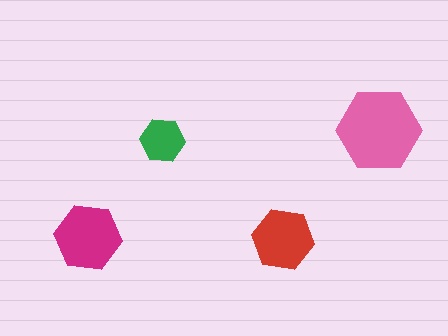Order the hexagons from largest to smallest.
the pink one, the magenta one, the red one, the green one.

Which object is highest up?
The pink hexagon is topmost.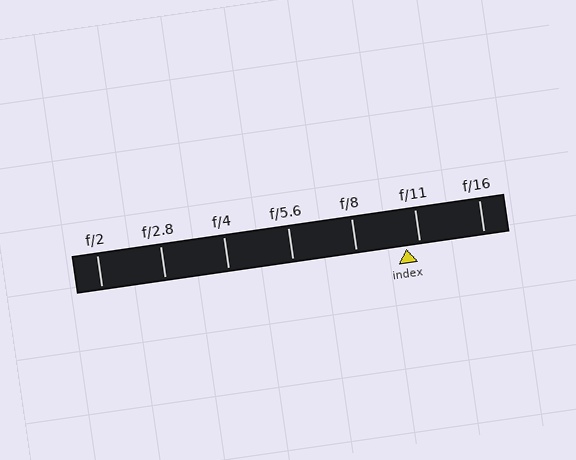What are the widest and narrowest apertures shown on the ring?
The widest aperture shown is f/2 and the narrowest is f/16.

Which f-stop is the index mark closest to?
The index mark is closest to f/11.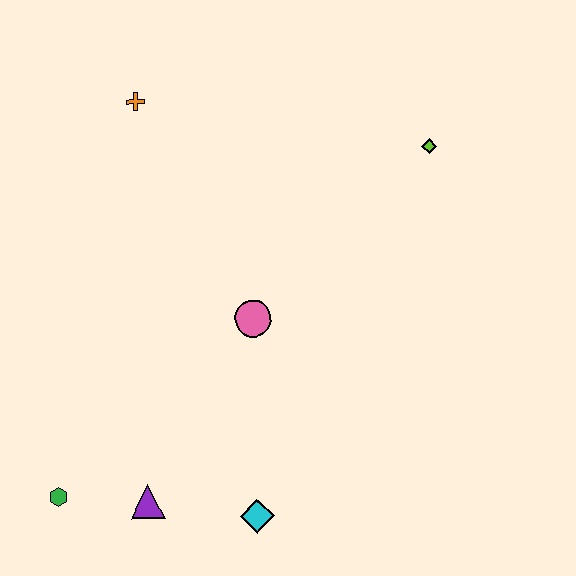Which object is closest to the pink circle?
The cyan diamond is closest to the pink circle.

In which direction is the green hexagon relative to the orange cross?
The green hexagon is below the orange cross.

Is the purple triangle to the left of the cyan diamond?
Yes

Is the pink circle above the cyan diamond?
Yes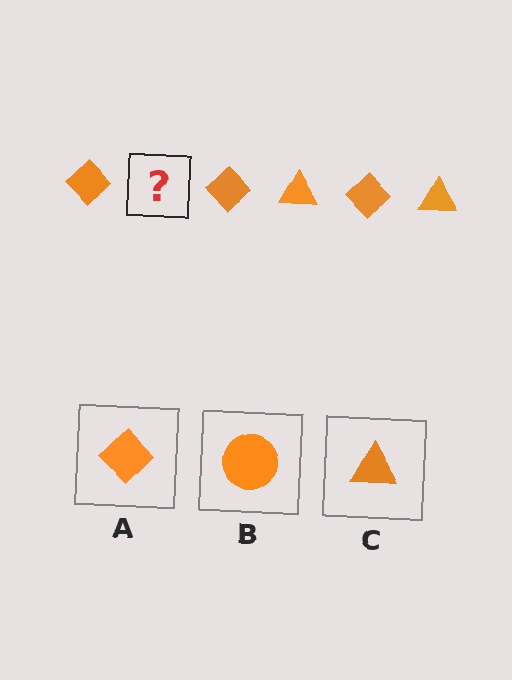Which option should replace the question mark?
Option C.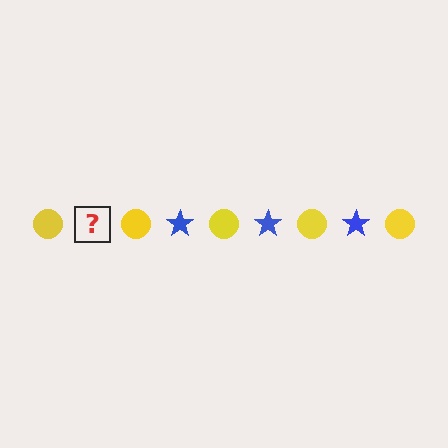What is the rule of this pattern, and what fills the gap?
The rule is that the pattern alternates between yellow circle and blue star. The gap should be filled with a blue star.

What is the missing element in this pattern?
The missing element is a blue star.